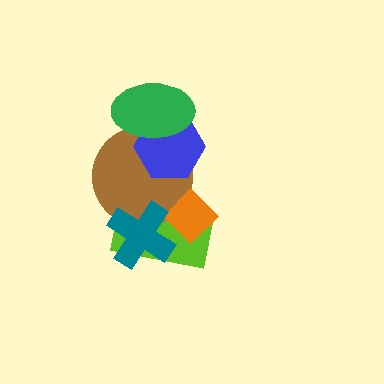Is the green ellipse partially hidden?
No, no other shape covers it.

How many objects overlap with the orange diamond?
3 objects overlap with the orange diamond.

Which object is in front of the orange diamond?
The teal cross is in front of the orange diamond.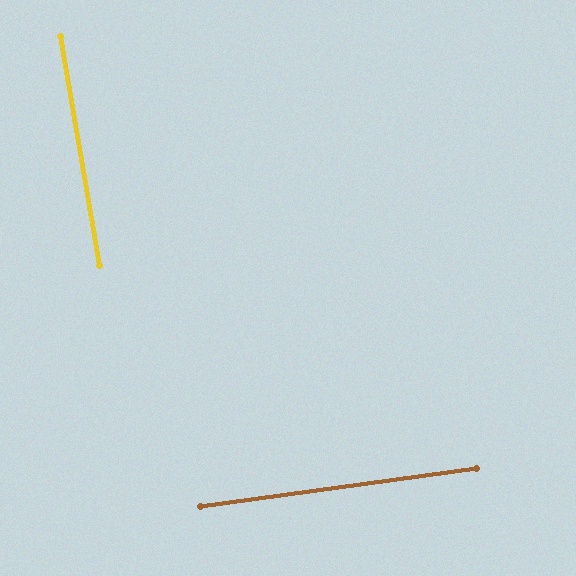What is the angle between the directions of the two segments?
Approximately 88 degrees.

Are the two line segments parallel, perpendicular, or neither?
Perpendicular — they meet at approximately 88°.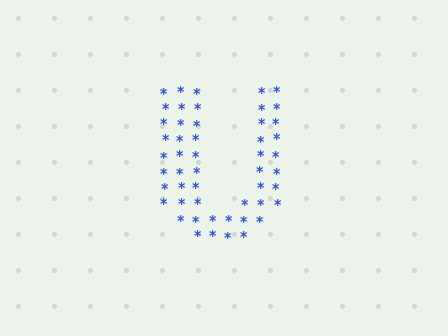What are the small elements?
The small elements are asterisks.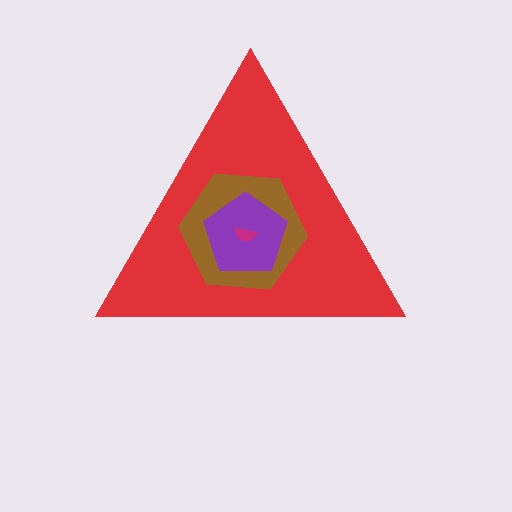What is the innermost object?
The magenta semicircle.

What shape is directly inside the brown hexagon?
The purple pentagon.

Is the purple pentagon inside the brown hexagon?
Yes.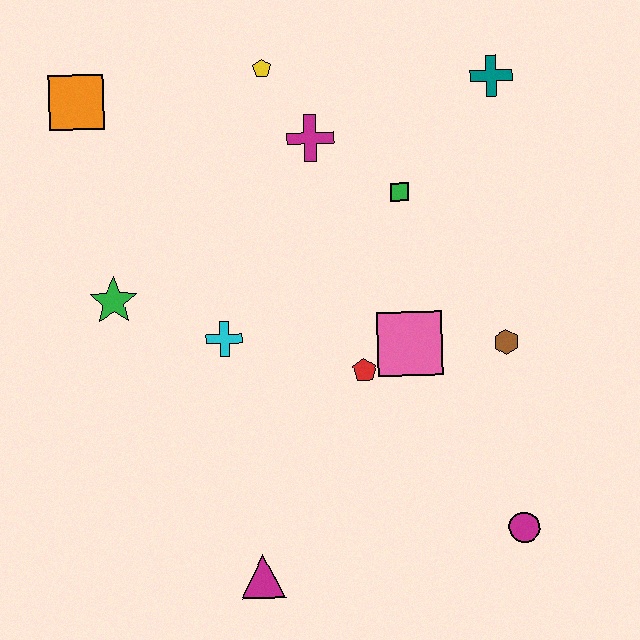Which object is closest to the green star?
The cyan cross is closest to the green star.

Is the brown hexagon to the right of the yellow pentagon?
Yes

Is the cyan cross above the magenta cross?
No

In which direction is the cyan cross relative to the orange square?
The cyan cross is below the orange square.